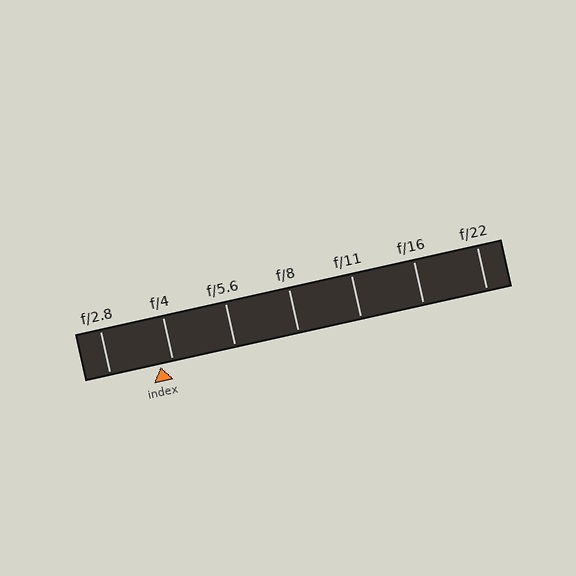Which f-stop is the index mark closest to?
The index mark is closest to f/4.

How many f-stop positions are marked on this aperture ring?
There are 7 f-stop positions marked.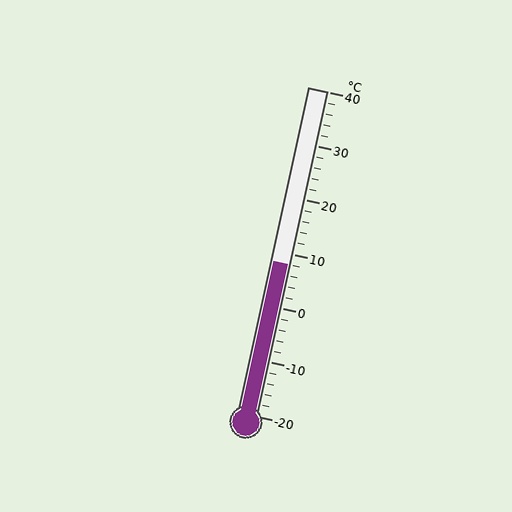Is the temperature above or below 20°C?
The temperature is below 20°C.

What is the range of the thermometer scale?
The thermometer scale ranges from -20°C to 40°C.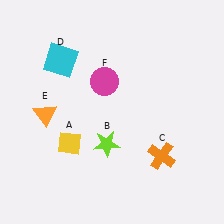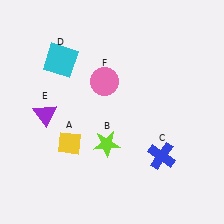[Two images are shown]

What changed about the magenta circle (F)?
In Image 1, F is magenta. In Image 2, it changed to pink.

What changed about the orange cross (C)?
In Image 1, C is orange. In Image 2, it changed to blue.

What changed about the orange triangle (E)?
In Image 1, E is orange. In Image 2, it changed to purple.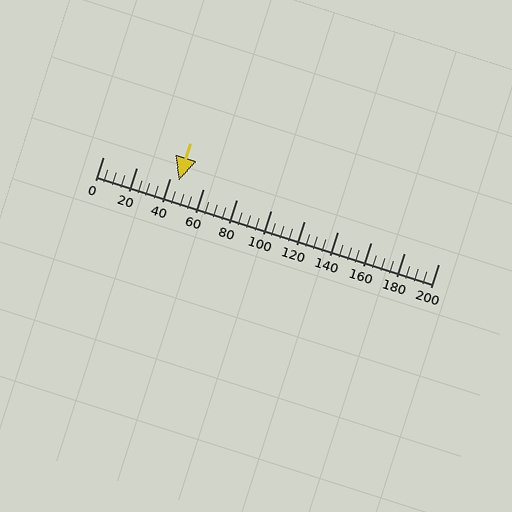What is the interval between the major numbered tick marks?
The major tick marks are spaced 20 units apart.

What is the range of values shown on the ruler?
The ruler shows values from 0 to 200.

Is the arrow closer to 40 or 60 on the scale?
The arrow is closer to 40.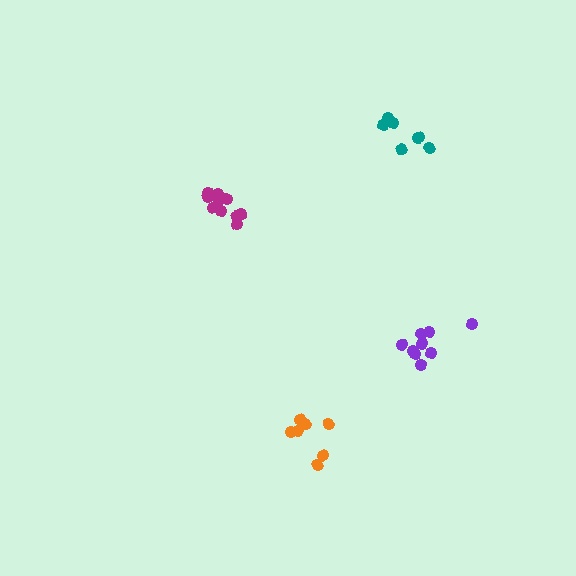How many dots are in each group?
Group 1: 6 dots, Group 2: 7 dots, Group 3: 10 dots, Group 4: 9 dots (32 total).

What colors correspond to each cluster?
The clusters are colored: teal, orange, magenta, purple.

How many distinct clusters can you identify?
There are 4 distinct clusters.